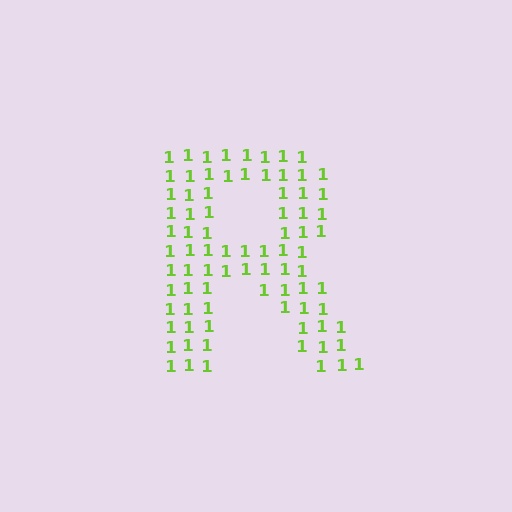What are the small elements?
The small elements are digit 1's.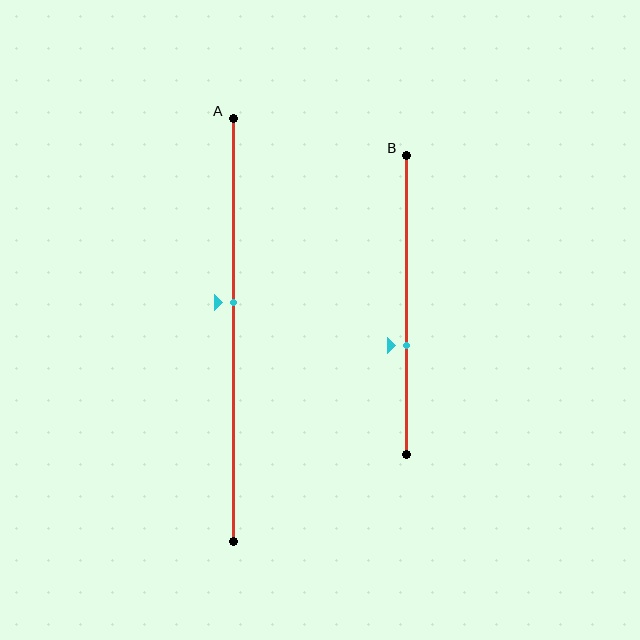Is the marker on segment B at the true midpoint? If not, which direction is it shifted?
No, the marker on segment B is shifted downward by about 14% of the segment length.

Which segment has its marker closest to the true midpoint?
Segment A has its marker closest to the true midpoint.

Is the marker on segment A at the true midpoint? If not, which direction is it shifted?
No, the marker on segment A is shifted upward by about 6% of the segment length.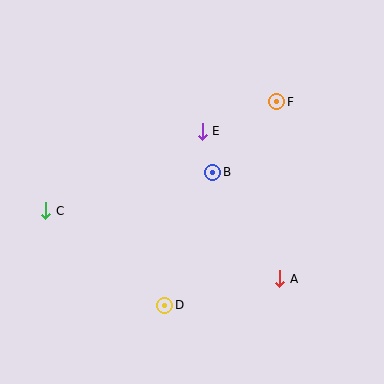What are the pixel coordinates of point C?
Point C is at (46, 211).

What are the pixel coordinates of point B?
Point B is at (213, 172).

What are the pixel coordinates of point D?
Point D is at (165, 305).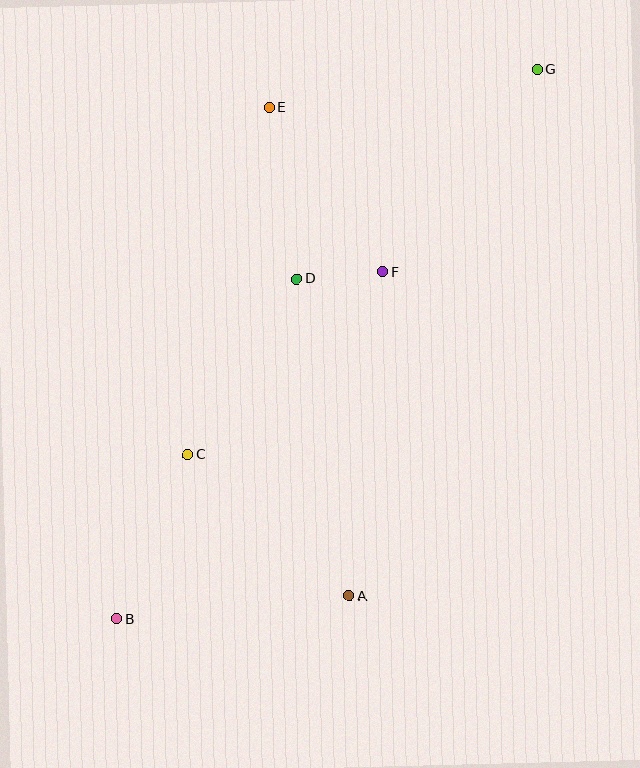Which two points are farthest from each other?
Points B and G are farthest from each other.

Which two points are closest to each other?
Points D and F are closest to each other.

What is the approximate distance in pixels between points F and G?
The distance between F and G is approximately 255 pixels.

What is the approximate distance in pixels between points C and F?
The distance between C and F is approximately 267 pixels.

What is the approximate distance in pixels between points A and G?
The distance between A and G is approximately 559 pixels.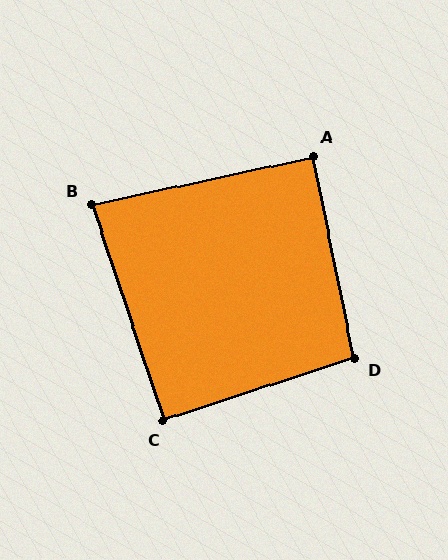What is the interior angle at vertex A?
Approximately 89 degrees (approximately right).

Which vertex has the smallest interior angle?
B, at approximately 84 degrees.